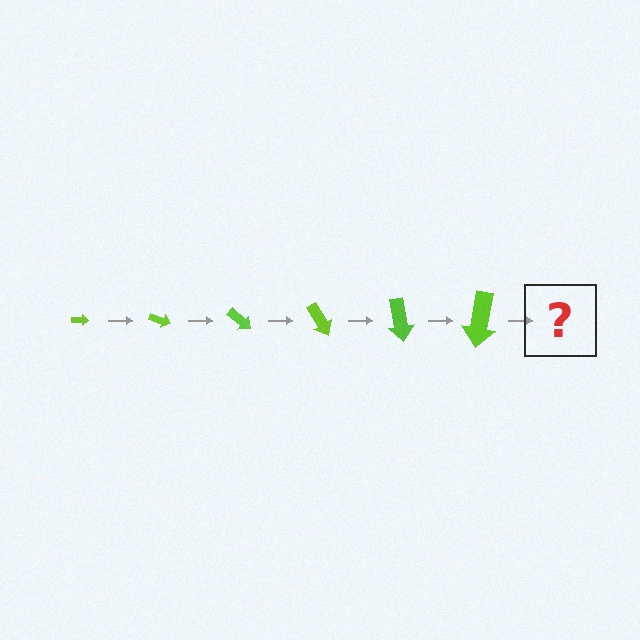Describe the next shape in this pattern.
It should be an arrow, larger than the previous one and rotated 120 degrees from the start.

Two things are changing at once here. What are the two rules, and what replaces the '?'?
The two rules are that the arrow grows larger each step and it rotates 20 degrees each step. The '?' should be an arrow, larger than the previous one and rotated 120 degrees from the start.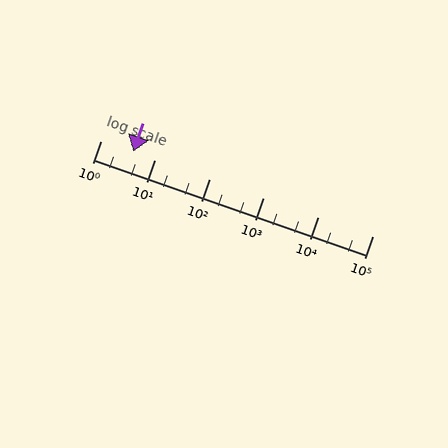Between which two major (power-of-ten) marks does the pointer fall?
The pointer is between 1 and 10.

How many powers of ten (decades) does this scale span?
The scale spans 5 decades, from 1 to 100000.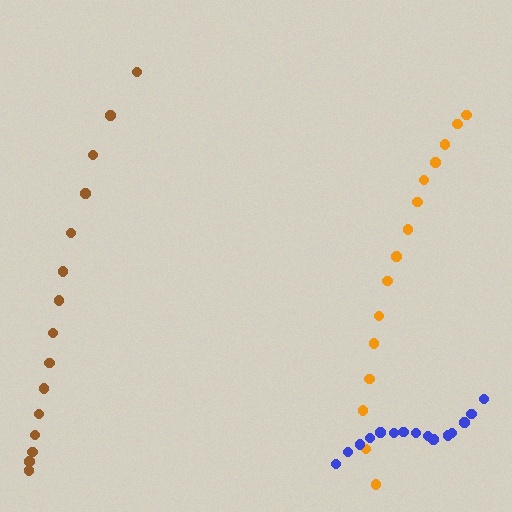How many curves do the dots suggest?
There are 3 distinct paths.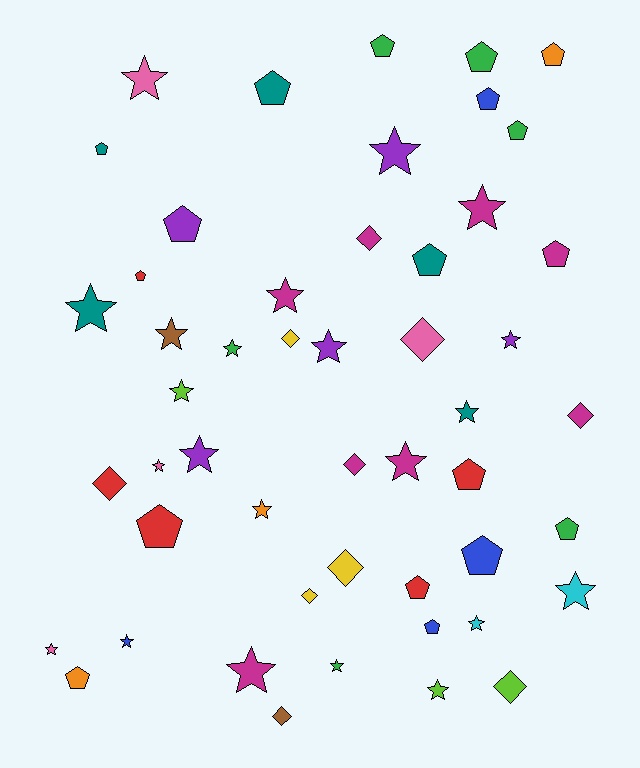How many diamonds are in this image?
There are 10 diamonds.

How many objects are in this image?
There are 50 objects.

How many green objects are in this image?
There are 6 green objects.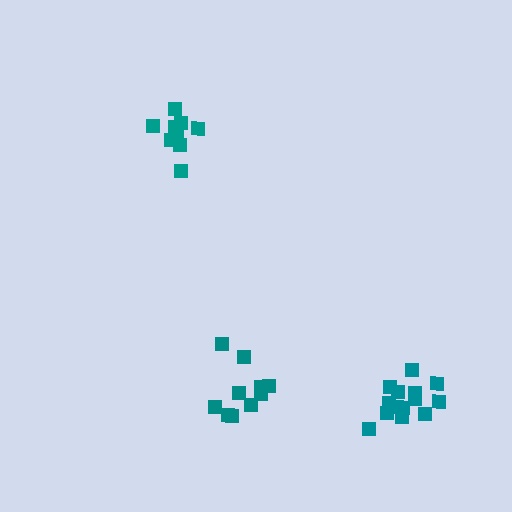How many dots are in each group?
Group 1: 10 dots, Group 2: 14 dots, Group 3: 10 dots (34 total).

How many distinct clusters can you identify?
There are 3 distinct clusters.